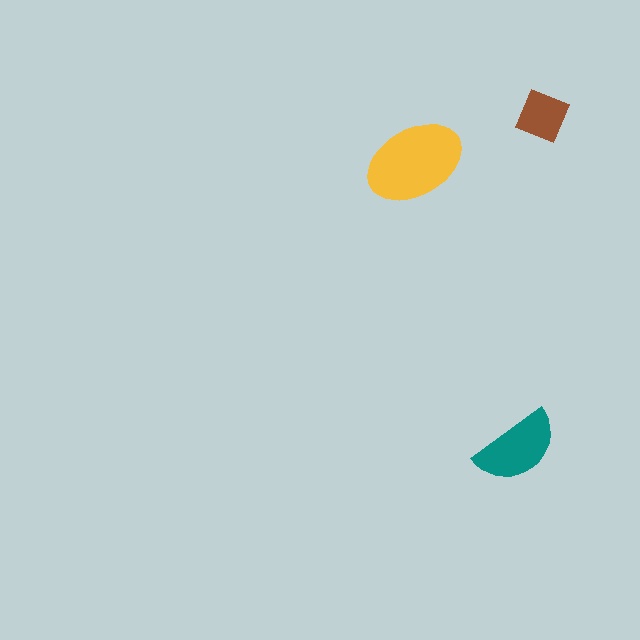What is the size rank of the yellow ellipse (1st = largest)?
1st.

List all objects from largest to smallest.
The yellow ellipse, the teal semicircle, the brown diamond.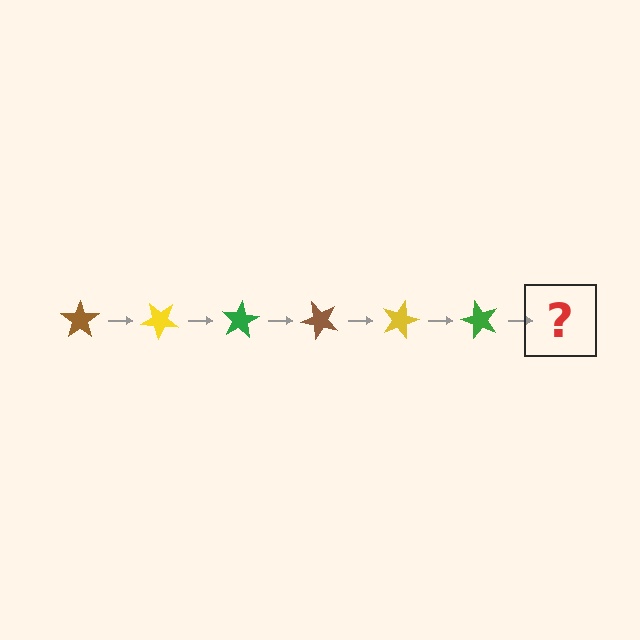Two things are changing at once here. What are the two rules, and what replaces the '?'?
The two rules are that it rotates 40 degrees each step and the color cycles through brown, yellow, and green. The '?' should be a brown star, rotated 240 degrees from the start.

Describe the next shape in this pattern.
It should be a brown star, rotated 240 degrees from the start.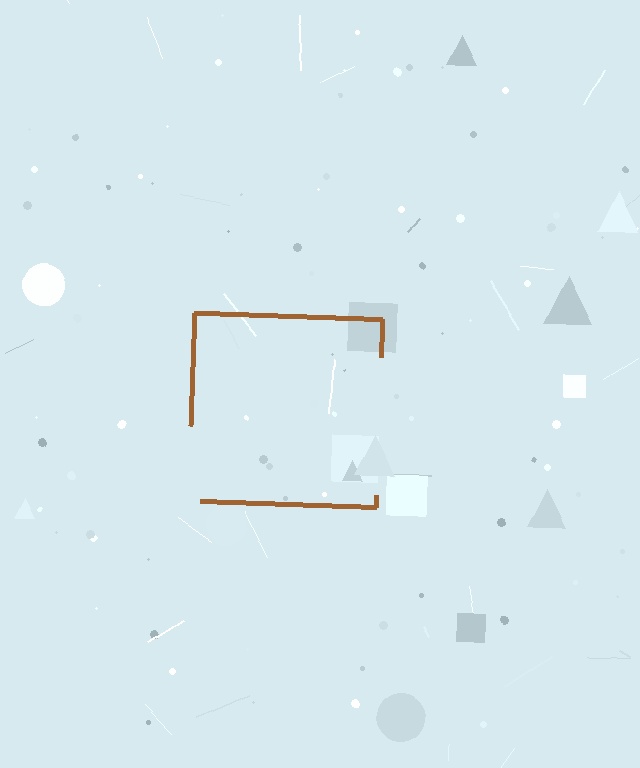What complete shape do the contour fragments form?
The contour fragments form a square.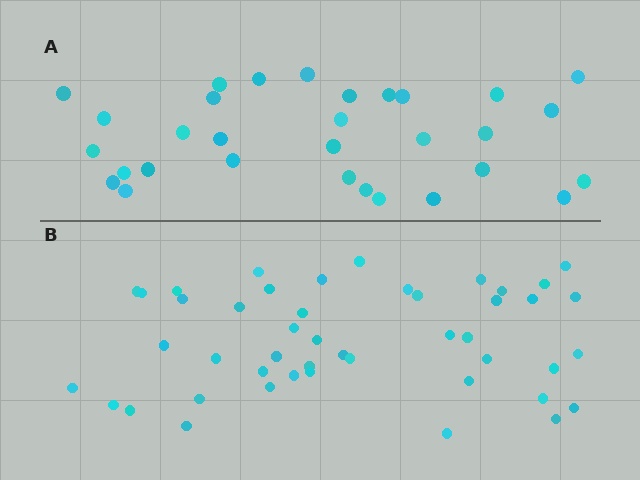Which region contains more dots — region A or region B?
Region B (the bottom region) has more dots.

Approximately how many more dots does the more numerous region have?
Region B has approximately 15 more dots than region A.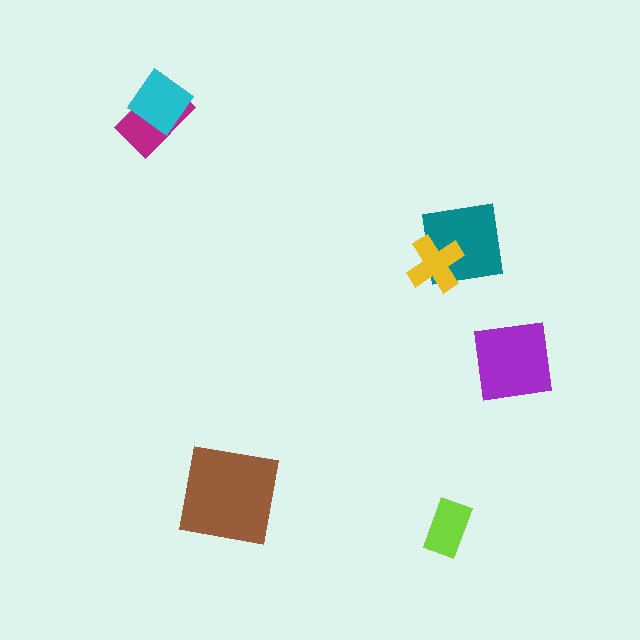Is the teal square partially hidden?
Yes, it is partially covered by another shape.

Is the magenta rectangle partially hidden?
Yes, it is partially covered by another shape.